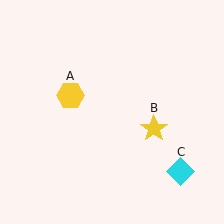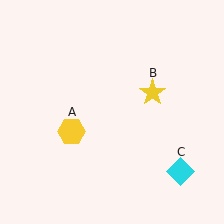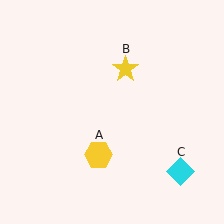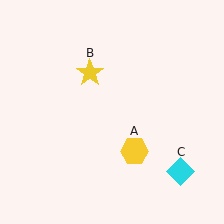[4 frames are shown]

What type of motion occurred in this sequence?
The yellow hexagon (object A), yellow star (object B) rotated counterclockwise around the center of the scene.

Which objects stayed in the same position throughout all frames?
Cyan diamond (object C) remained stationary.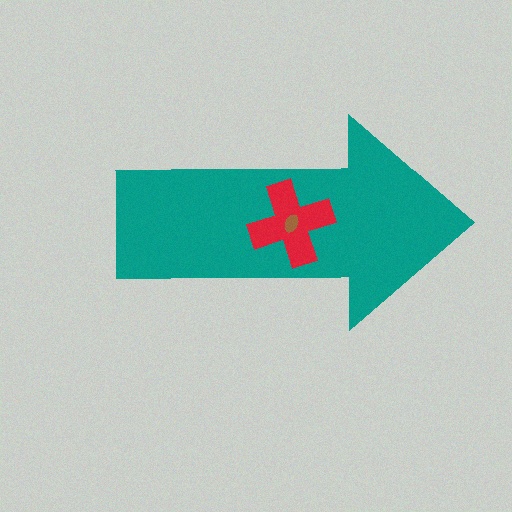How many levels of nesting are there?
3.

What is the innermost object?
The brown ellipse.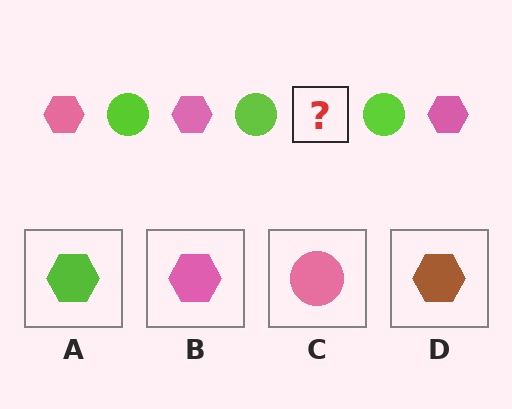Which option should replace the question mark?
Option B.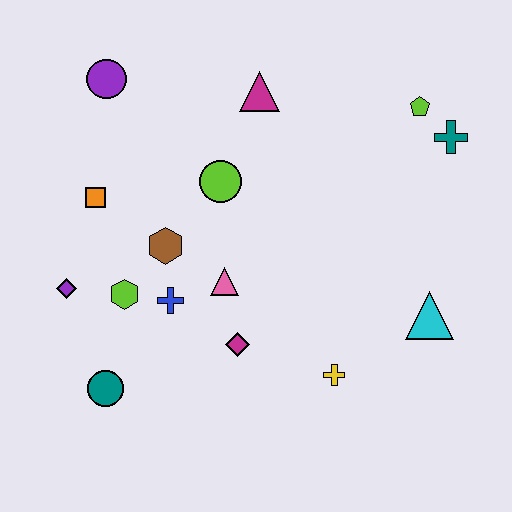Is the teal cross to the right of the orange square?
Yes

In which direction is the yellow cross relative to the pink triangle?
The yellow cross is to the right of the pink triangle.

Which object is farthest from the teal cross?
The teal circle is farthest from the teal cross.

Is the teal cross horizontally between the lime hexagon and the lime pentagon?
No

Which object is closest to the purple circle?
The orange square is closest to the purple circle.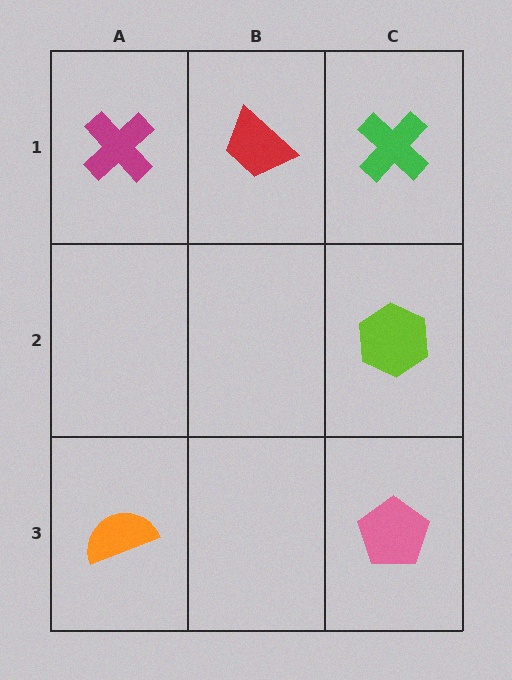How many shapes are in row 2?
1 shape.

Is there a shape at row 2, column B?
No, that cell is empty.